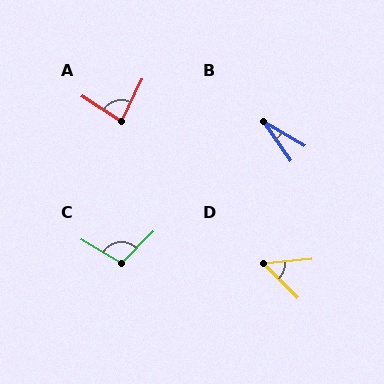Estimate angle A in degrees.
Approximately 82 degrees.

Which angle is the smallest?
B, at approximately 24 degrees.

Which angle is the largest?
C, at approximately 104 degrees.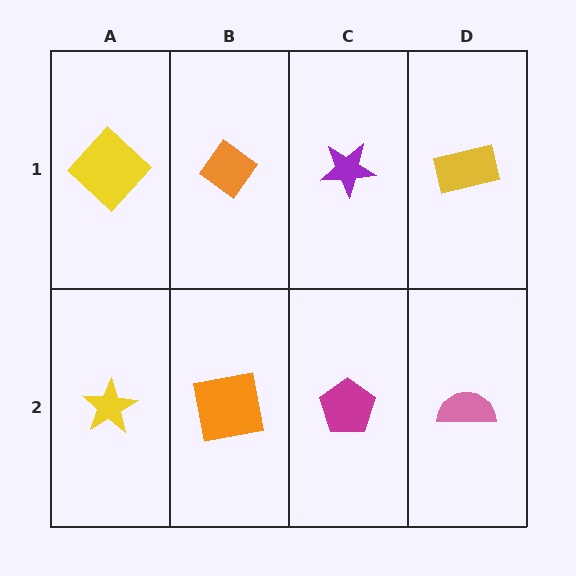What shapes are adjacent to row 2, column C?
A purple star (row 1, column C), an orange square (row 2, column B), a pink semicircle (row 2, column D).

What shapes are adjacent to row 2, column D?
A yellow rectangle (row 1, column D), a magenta pentagon (row 2, column C).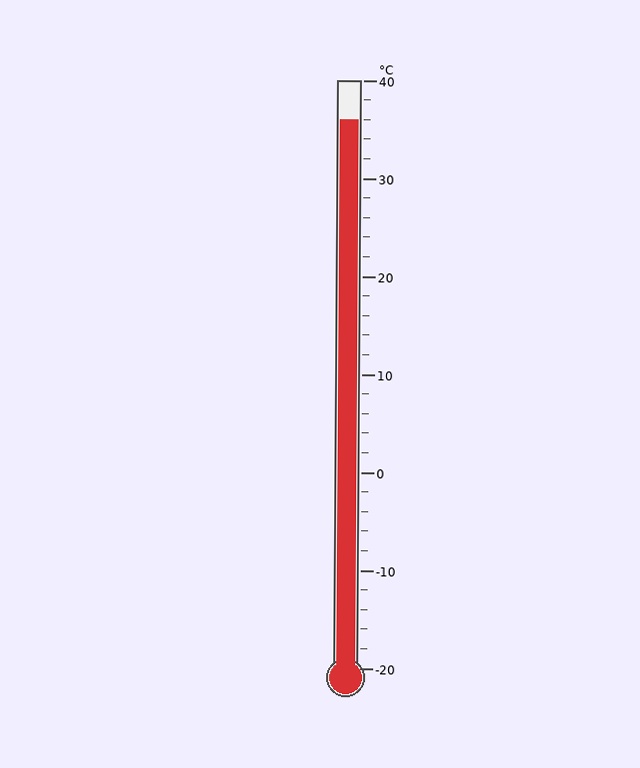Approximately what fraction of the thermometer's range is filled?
The thermometer is filled to approximately 95% of its range.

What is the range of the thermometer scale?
The thermometer scale ranges from -20°C to 40°C.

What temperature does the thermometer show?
The thermometer shows approximately 36°C.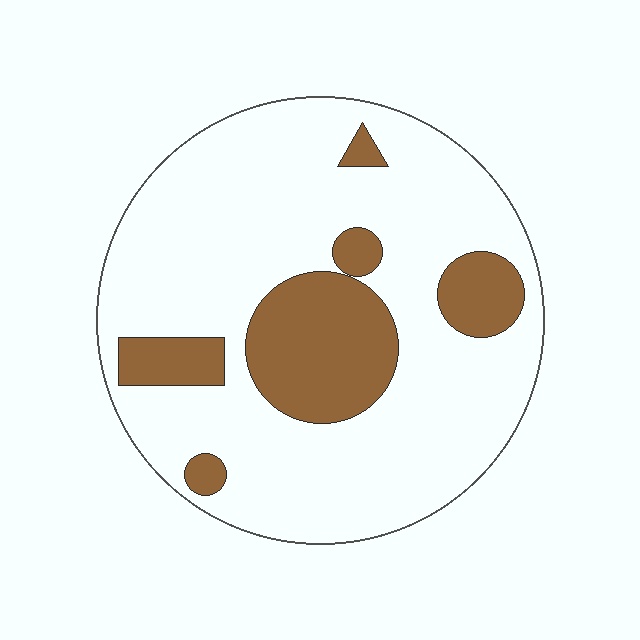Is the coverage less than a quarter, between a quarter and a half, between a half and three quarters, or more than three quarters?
Less than a quarter.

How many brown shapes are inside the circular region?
6.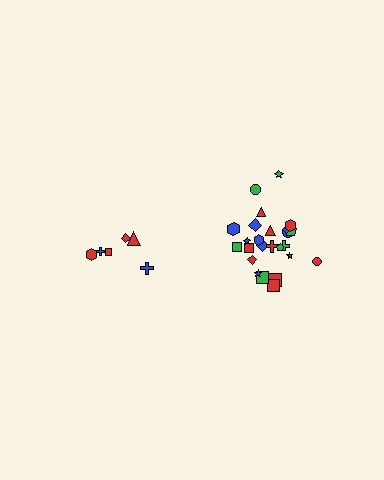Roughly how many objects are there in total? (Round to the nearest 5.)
Roughly 30 objects in total.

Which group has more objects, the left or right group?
The right group.